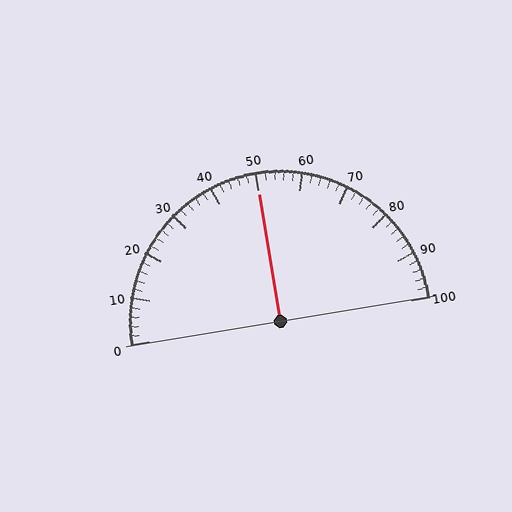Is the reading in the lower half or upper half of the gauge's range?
The reading is in the upper half of the range (0 to 100).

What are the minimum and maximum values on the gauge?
The gauge ranges from 0 to 100.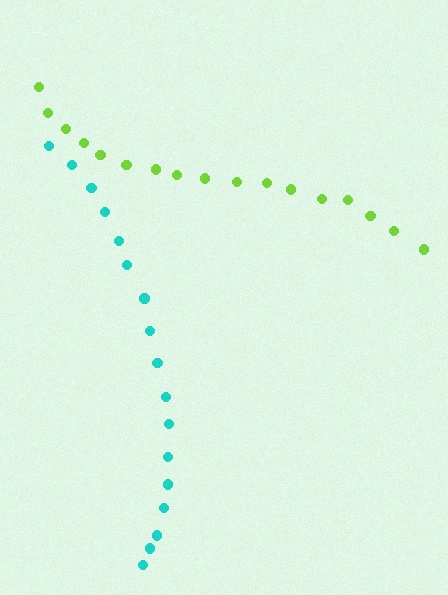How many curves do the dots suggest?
There are 2 distinct paths.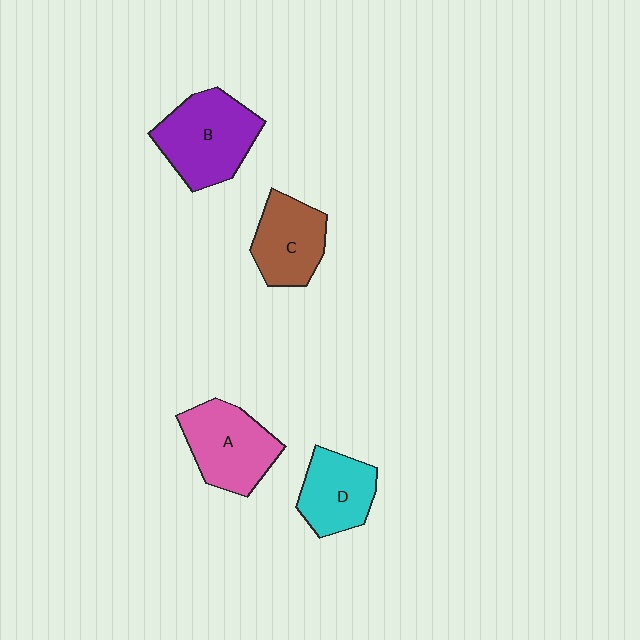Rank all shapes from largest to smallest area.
From largest to smallest: B (purple), A (pink), C (brown), D (cyan).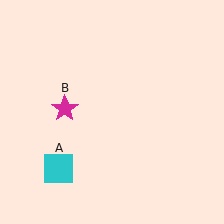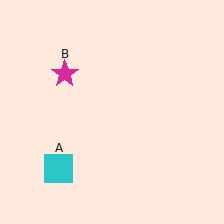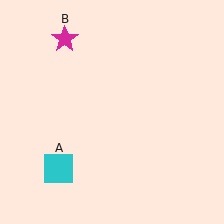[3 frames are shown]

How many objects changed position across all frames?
1 object changed position: magenta star (object B).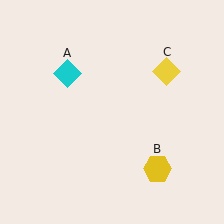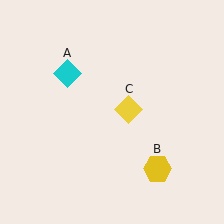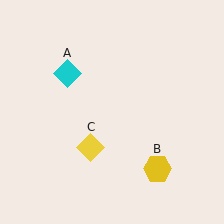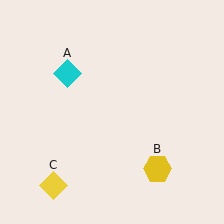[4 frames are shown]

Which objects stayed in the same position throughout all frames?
Cyan diamond (object A) and yellow hexagon (object B) remained stationary.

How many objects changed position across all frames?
1 object changed position: yellow diamond (object C).